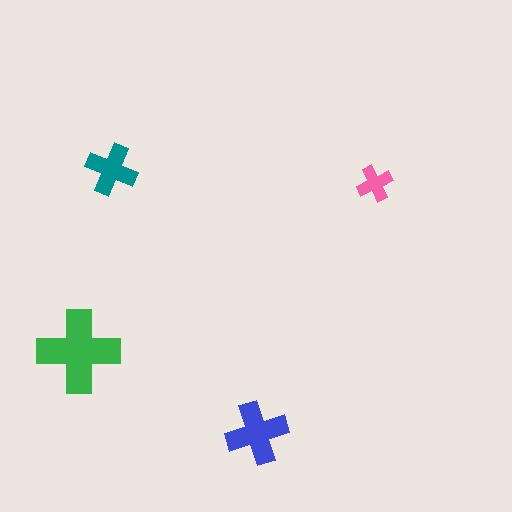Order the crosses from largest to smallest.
the green one, the blue one, the teal one, the pink one.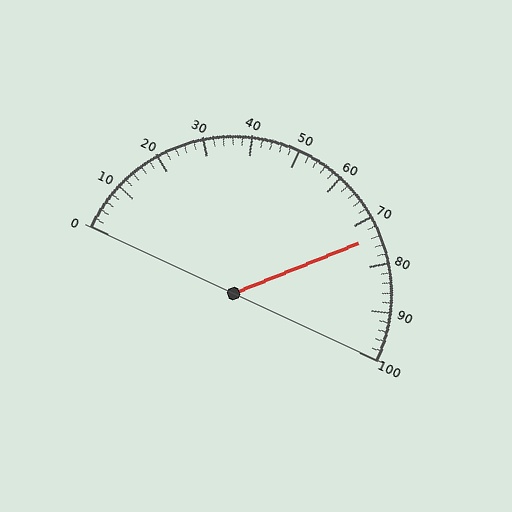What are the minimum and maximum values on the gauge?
The gauge ranges from 0 to 100.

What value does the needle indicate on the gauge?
The needle indicates approximately 74.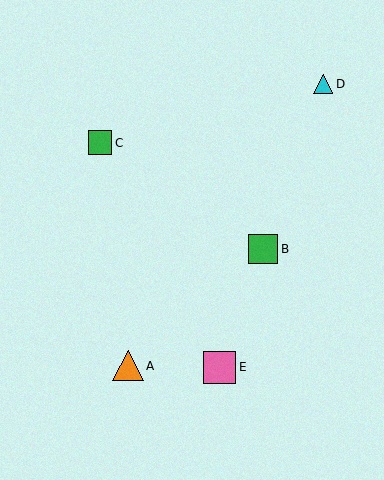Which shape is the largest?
The pink square (labeled E) is the largest.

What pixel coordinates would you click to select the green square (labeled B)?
Click at (263, 249) to select the green square B.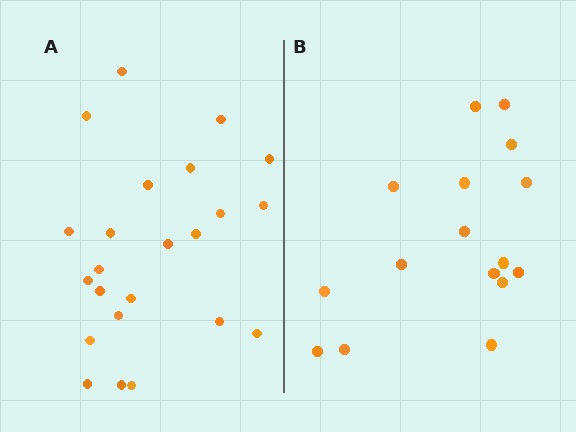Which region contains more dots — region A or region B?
Region A (the left region) has more dots.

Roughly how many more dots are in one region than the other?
Region A has roughly 8 or so more dots than region B.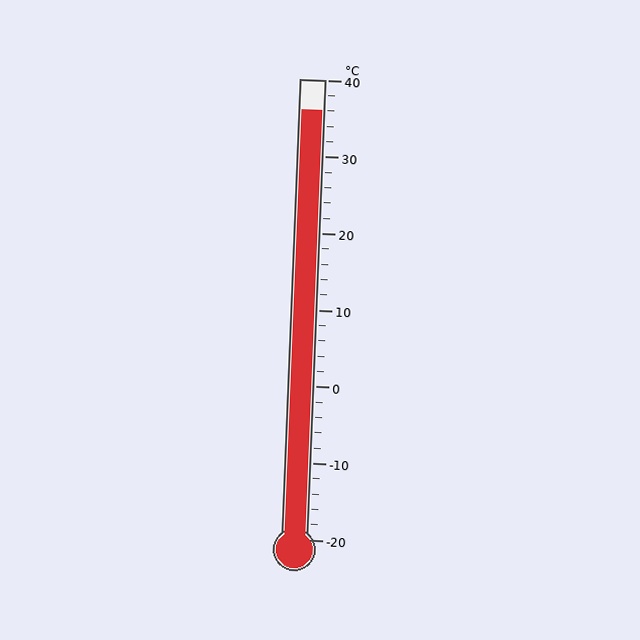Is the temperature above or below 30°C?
The temperature is above 30°C.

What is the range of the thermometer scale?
The thermometer scale ranges from -20°C to 40°C.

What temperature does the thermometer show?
The thermometer shows approximately 36°C.